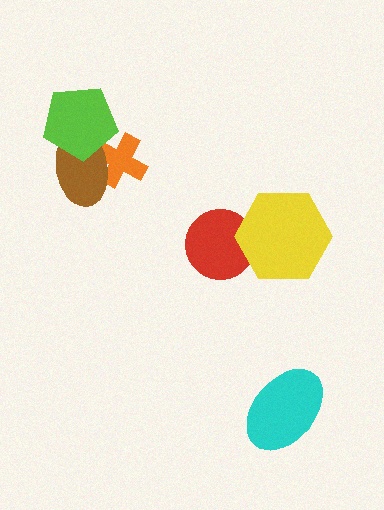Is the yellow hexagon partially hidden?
No, no other shape covers it.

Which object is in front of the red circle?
The yellow hexagon is in front of the red circle.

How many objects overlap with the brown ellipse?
2 objects overlap with the brown ellipse.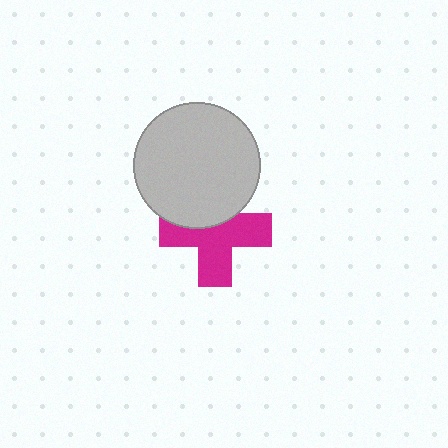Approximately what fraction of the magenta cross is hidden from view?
Roughly 34% of the magenta cross is hidden behind the light gray circle.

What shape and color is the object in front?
The object in front is a light gray circle.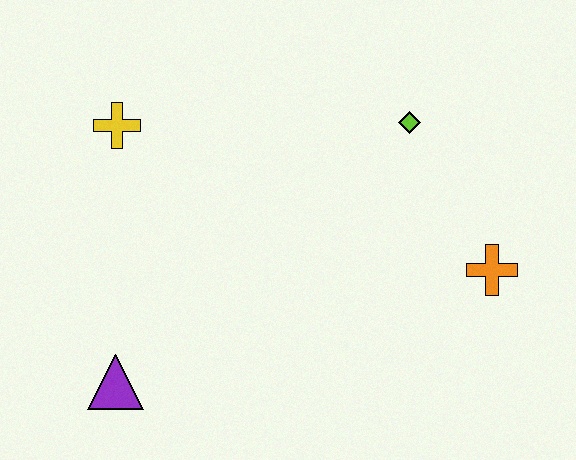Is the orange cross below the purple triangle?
No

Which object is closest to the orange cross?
The lime diamond is closest to the orange cross.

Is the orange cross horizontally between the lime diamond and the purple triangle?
No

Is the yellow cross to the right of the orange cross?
No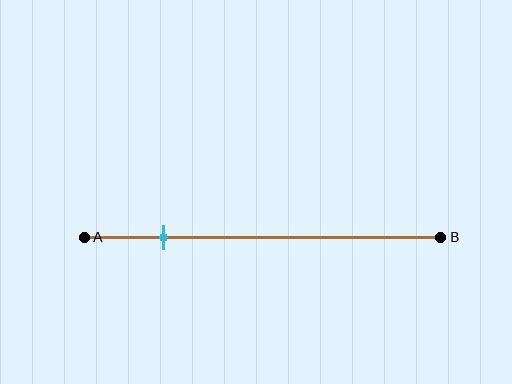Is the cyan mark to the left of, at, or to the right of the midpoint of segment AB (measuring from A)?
The cyan mark is to the left of the midpoint of segment AB.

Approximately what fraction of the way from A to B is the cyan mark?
The cyan mark is approximately 20% of the way from A to B.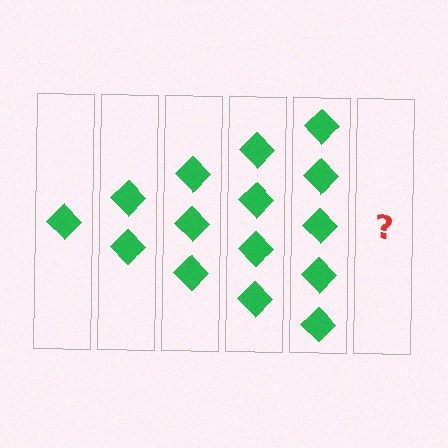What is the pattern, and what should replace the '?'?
The pattern is that each step adds one more diamond. The '?' should be 6 diamonds.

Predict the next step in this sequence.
The next step is 6 diamonds.